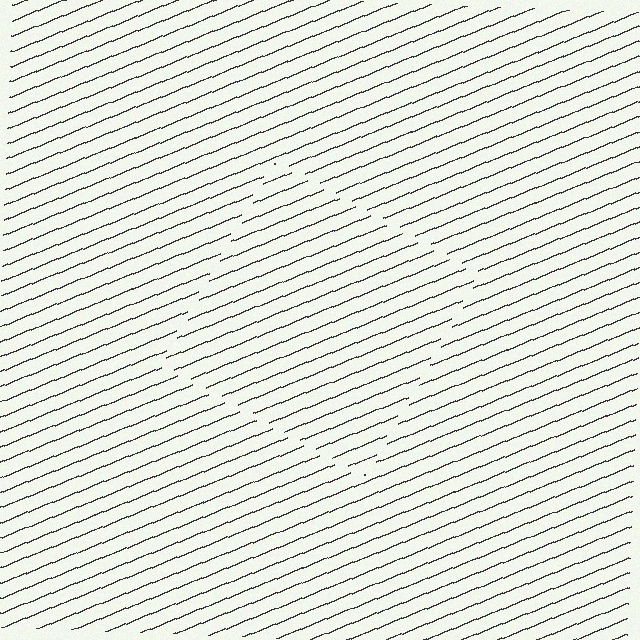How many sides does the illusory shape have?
4 sides — the line-ends trace a square.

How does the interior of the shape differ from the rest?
The interior of the shape contains the same grating, shifted by half a period — the contour is defined by the phase discontinuity where line-ends from the inner and outer gratings abut.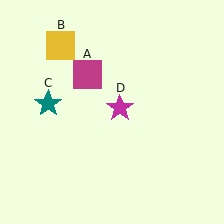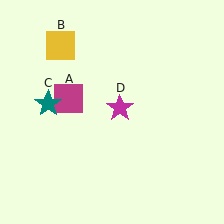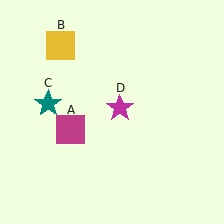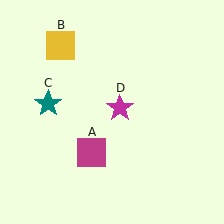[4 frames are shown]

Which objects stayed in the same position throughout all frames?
Yellow square (object B) and teal star (object C) and magenta star (object D) remained stationary.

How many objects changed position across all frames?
1 object changed position: magenta square (object A).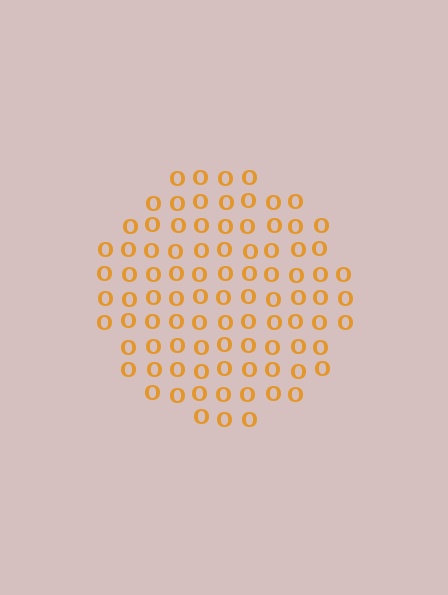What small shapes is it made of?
It is made of small letter O's.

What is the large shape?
The large shape is a circle.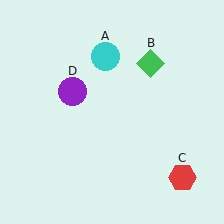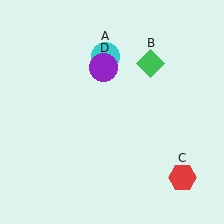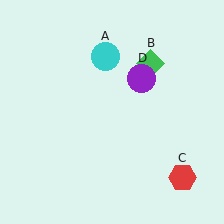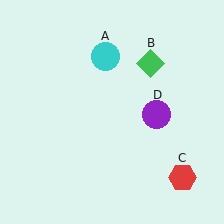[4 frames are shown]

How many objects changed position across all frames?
1 object changed position: purple circle (object D).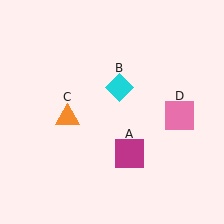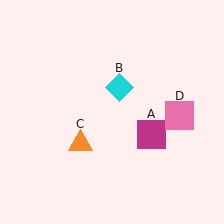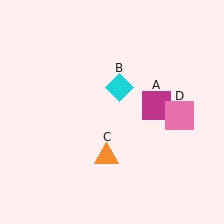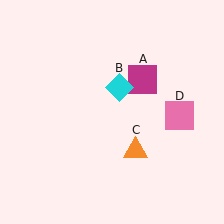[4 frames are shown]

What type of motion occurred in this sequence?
The magenta square (object A), orange triangle (object C) rotated counterclockwise around the center of the scene.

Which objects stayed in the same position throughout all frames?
Cyan diamond (object B) and pink square (object D) remained stationary.